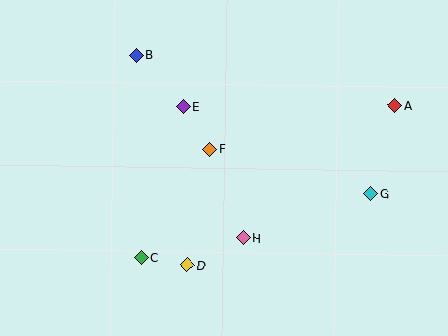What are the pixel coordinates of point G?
Point G is at (370, 194).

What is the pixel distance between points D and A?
The distance between D and A is 262 pixels.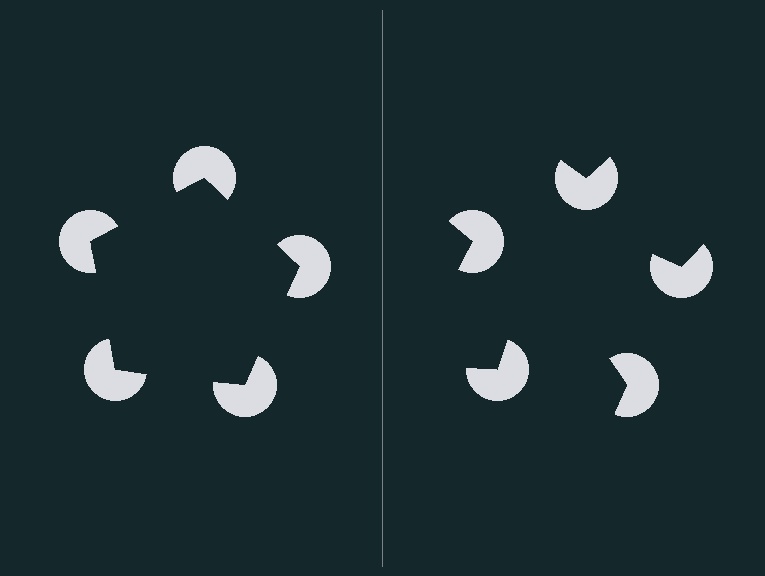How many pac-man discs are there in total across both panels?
10 — 5 on each side.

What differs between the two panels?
The pac-man discs are positioned identically on both sides; only the wedge orientations differ. On the left they align to a pentagon; on the right they are misaligned.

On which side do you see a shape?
An illusory pentagon appears on the left side. On the right side the wedge cuts are rotated, so no coherent shape forms.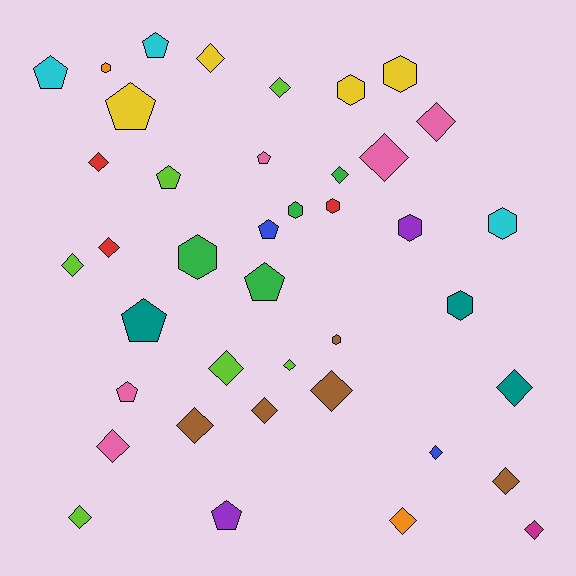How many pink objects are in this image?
There are 5 pink objects.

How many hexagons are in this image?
There are 10 hexagons.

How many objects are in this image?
There are 40 objects.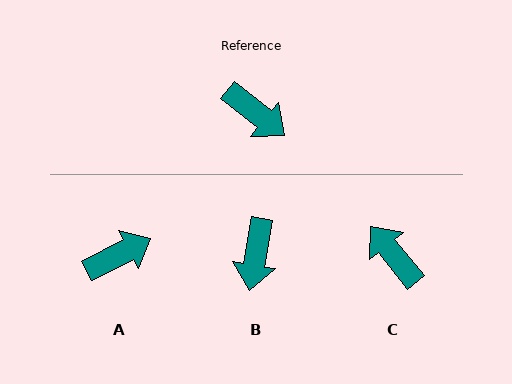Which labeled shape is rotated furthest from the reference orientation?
C, about 168 degrees away.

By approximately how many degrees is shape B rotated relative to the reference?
Approximately 61 degrees clockwise.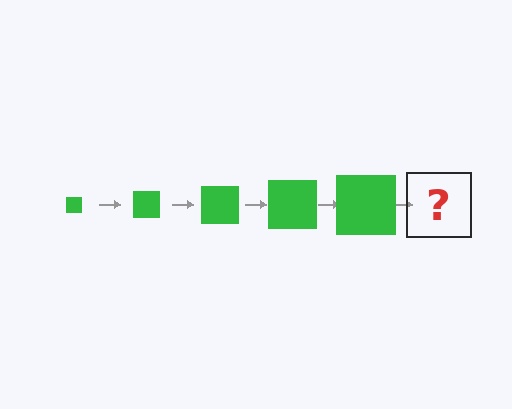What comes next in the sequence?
The next element should be a green square, larger than the previous one.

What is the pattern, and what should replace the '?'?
The pattern is that the square gets progressively larger each step. The '?' should be a green square, larger than the previous one.